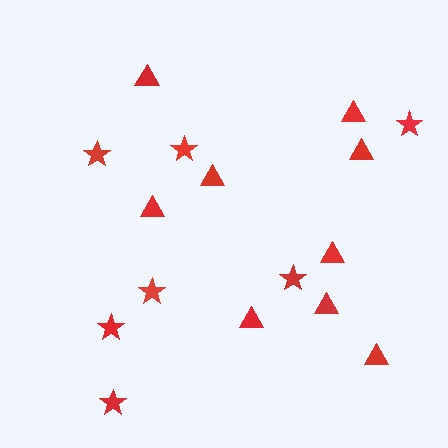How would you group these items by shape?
There are 2 groups: one group of triangles (9) and one group of stars (7).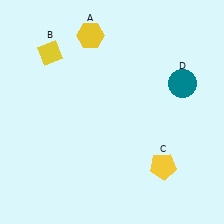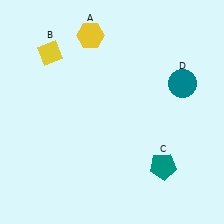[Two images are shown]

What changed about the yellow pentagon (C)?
In Image 1, C is yellow. In Image 2, it changed to teal.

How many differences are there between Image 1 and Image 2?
There is 1 difference between the two images.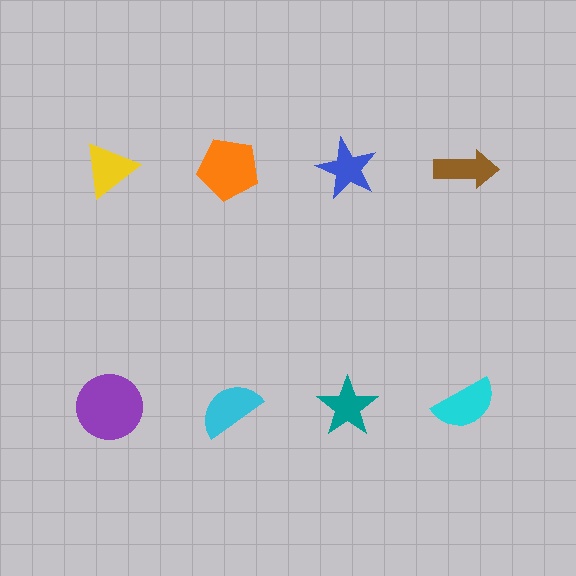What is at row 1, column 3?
A blue star.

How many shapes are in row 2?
4 shapes.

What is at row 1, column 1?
A yellow triangle.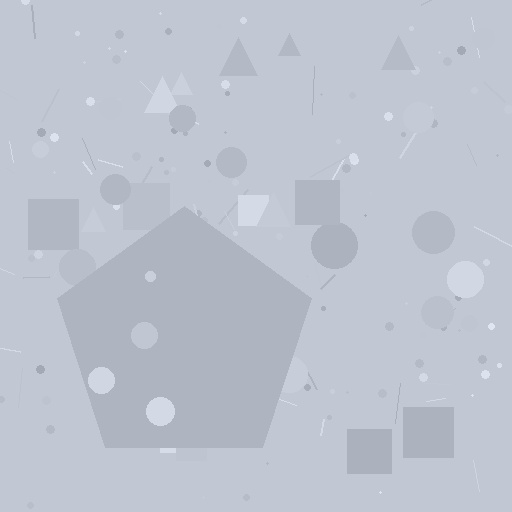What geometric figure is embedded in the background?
A pentagon is embedded in the background.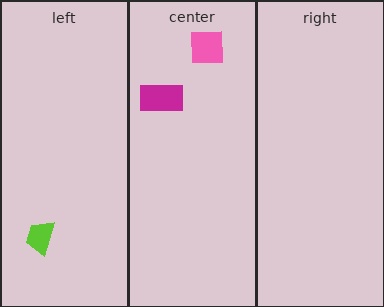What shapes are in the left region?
The lime trapezoid.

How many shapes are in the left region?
1.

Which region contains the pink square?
The center region.